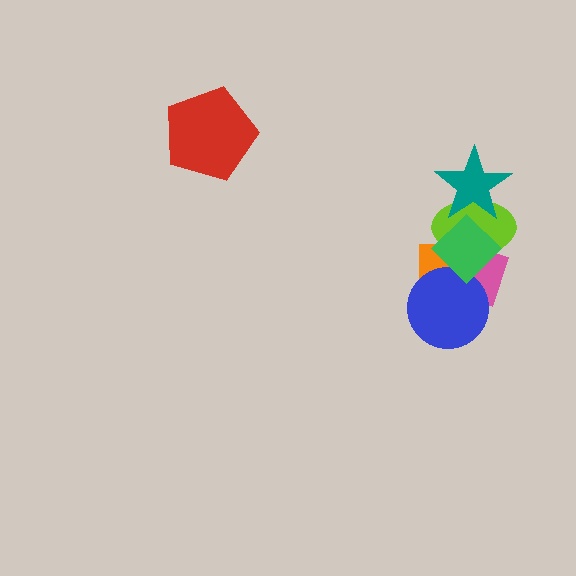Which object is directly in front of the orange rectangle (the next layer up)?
The lime ellipse is directly in front of the orange rectangle.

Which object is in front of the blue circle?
The green diamond is in front of the blue circle.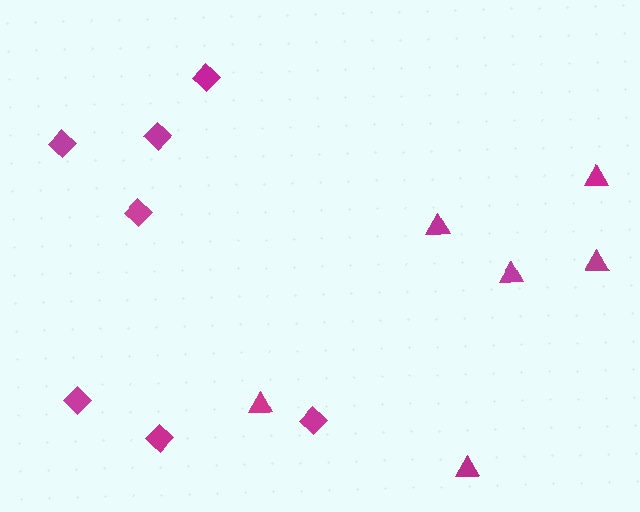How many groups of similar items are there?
There are 2 groups: one group of triangles (6) and one group of diamonds (7).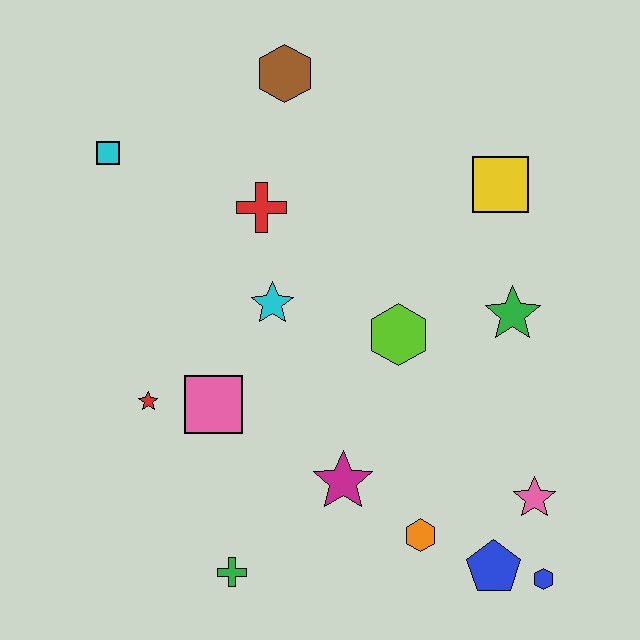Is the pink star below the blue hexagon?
No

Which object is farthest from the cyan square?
The blue hexagon is farthest from the cyan square.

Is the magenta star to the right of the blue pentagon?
No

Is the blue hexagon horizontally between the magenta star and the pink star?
No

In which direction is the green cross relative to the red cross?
The green cross is below the red cross.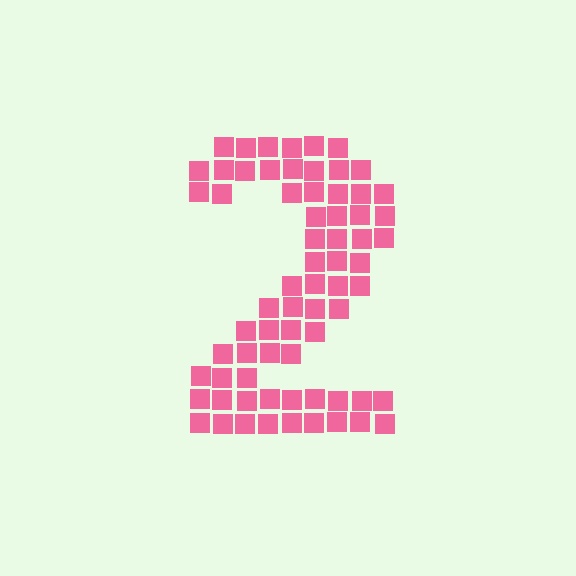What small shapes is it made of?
It is made of small squares.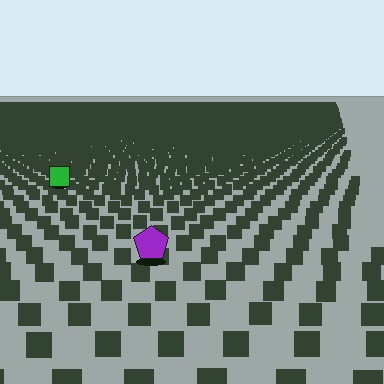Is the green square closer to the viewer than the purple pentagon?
No. The purple pentagon is closer — you can tell from the texture gradient: the ground texture is coarser near it.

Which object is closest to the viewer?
The purple pentagon is closest. The texture marks near it are larger and more spread out.